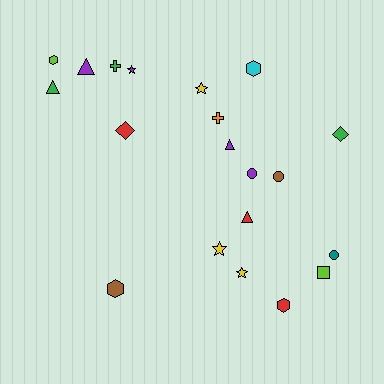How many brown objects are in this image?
There are 2 brown objects.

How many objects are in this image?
There are 20 objects.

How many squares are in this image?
There is 1 square.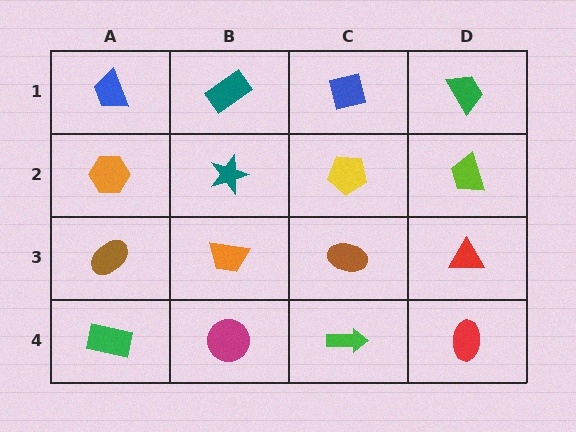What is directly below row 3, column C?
A green arrow.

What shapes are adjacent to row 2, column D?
A green trapezoid (row 1, column D), a red triangle (row 3, column D), a yellow pentagon (row 2, column C).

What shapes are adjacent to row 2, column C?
A blue square (row 1, column C), a brown ellipse (row 3, column C), a teal star (row 2, column B), a lime trapezoid (row 2, column D).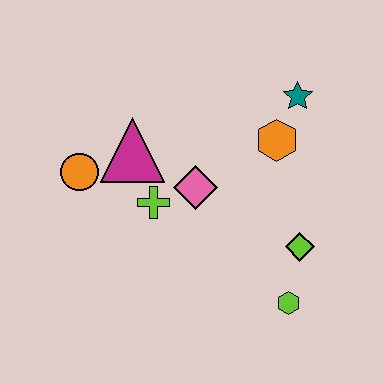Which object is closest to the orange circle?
The magenta triangle is closest to the orange circle.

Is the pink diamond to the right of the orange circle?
Yes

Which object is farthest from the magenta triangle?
The lime hexagon is farthest from the magenta triangle.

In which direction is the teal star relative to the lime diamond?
The teal star is above the lime diamond.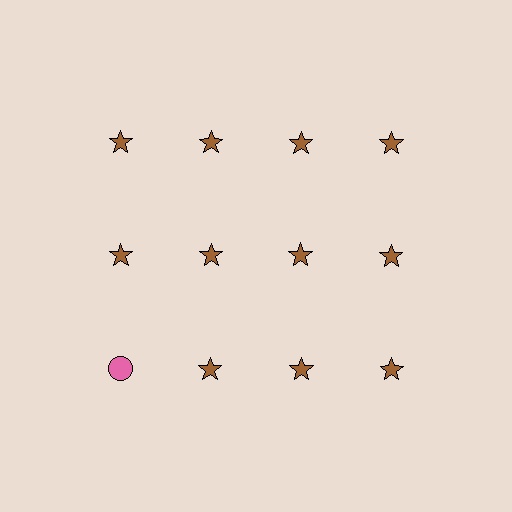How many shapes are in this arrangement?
There are 12 shapes arranged in a grid pattern.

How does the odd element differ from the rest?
It differs in both color (pink instead of brown) and shape (circle instead of star).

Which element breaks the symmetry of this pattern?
The pink circle in the third row, leftmost column breaks the symmetry. All other shapes are brown stars.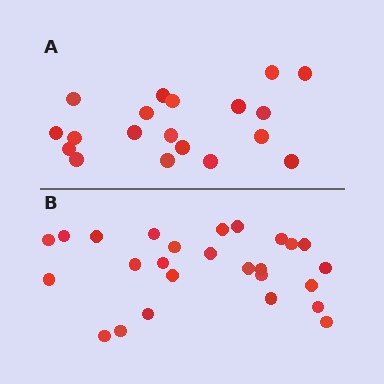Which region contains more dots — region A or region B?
Region B (the bottom region) has more dots.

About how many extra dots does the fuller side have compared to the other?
Region B has roughly 8 or so more dots than region A.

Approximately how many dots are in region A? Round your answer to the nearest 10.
About 20 dots. (The exact count is 19, which rounds to 20.)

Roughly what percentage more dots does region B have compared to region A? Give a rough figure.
About 35% more.